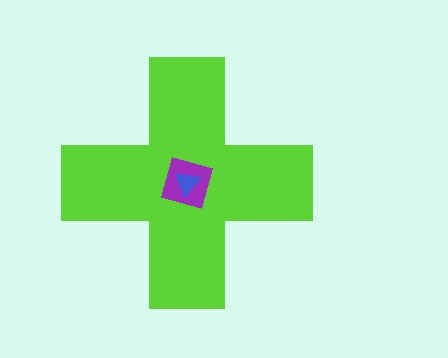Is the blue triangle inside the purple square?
Yes.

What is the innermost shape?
The blue triangle.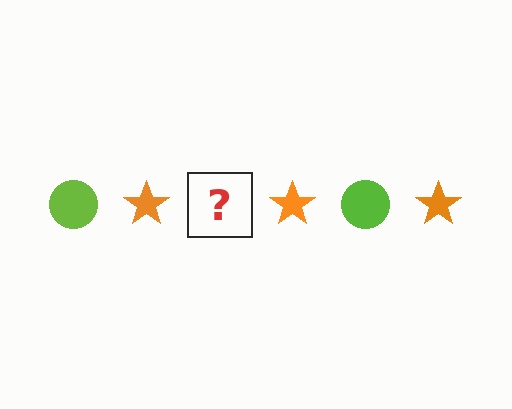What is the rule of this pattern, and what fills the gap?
The rule is that the pattern alternates between lime circle and orange star. The gap should be filled with a lime circle.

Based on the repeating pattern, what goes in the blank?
The blank should be a lime circle.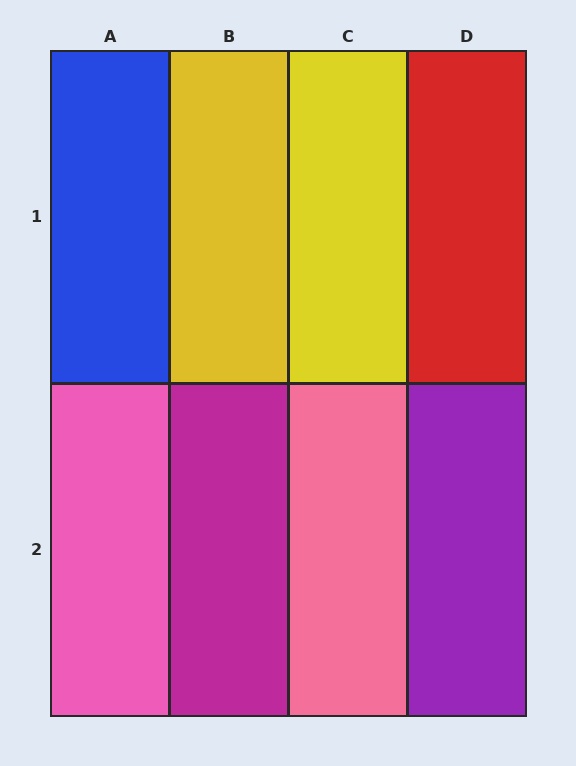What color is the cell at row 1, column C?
Yellow.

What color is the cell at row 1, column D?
Red.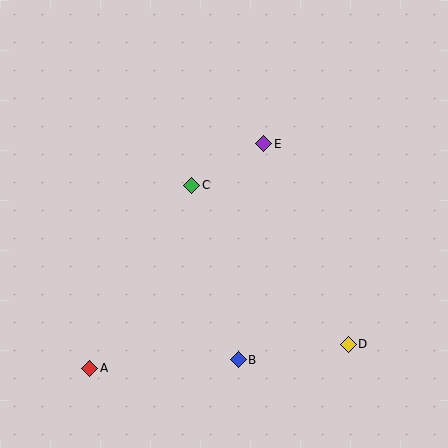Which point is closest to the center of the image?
Point C at (192, 185) is closest to the center.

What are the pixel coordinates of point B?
Point B is at (238, 360).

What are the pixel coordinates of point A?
Point A is at (90, 368).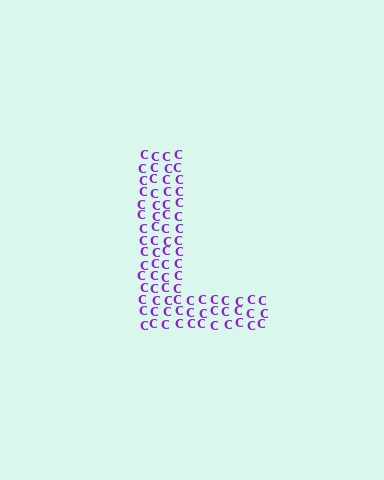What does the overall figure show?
The overall figure shows the letter L.